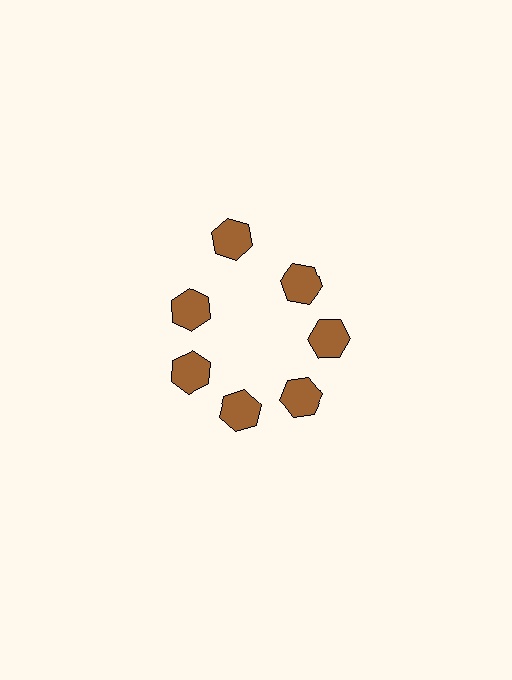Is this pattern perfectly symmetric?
No. The 7 brown hexagons are arranged in a ring, but one element near the 12 o'clock position is pushed outward from the center, breaking the 7-fold rotational symmetry.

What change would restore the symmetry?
The symmetry would be restored by moving it inward, back onto the ring so that all 7 hexagons sit at equal angles and equal distance from the center.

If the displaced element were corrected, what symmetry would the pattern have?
It would have 7-fold rotational symmetry — the pattern would map onto itself every 51 degrees.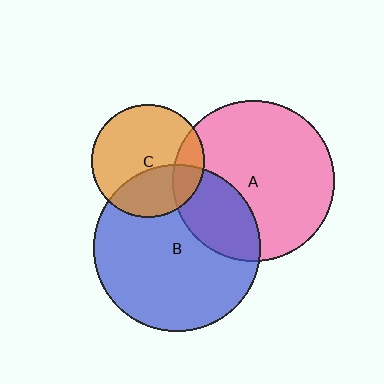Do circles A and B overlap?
Yes.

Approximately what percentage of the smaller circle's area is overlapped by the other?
Approximately 30%.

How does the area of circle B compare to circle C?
Approximately 2.2 times.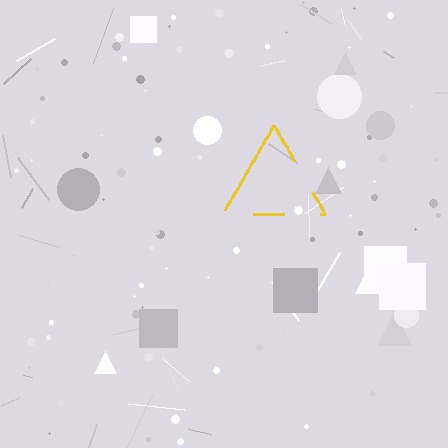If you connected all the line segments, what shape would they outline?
They would outline a triangle.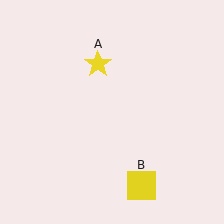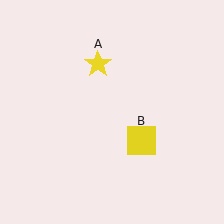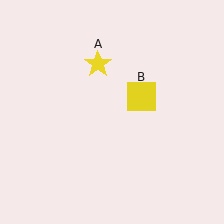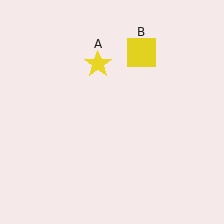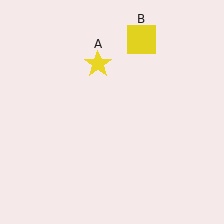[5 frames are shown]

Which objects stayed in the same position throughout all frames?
Yellow star (object A) remained stationary.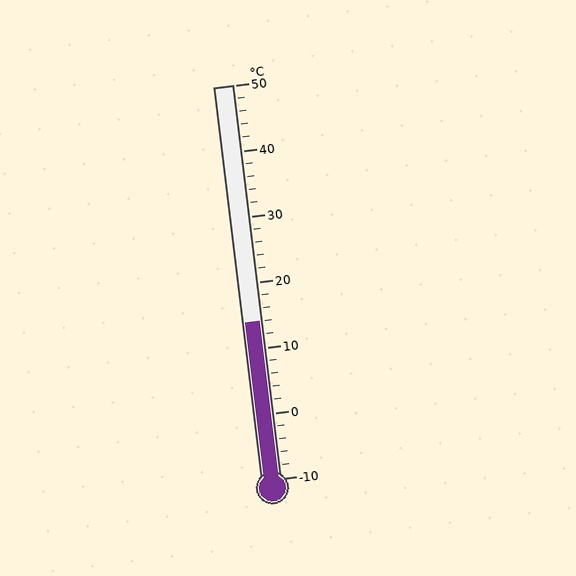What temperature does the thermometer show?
The thermometer shows approximately 14°C.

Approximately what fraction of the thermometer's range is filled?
The thermometer is filled to approximately 40% of its range.